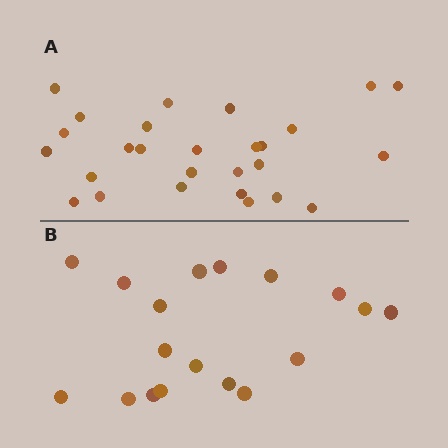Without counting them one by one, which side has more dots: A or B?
Region A (the top region) has more dots.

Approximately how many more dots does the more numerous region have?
Region A has roughly 8 or so more dots than region B.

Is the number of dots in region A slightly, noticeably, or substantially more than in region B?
Region A has substantially more. The ratio is roughly 1.5 to 1.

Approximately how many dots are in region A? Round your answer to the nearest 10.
About 30 dots. (The exact count is 27, which rounds to 30.)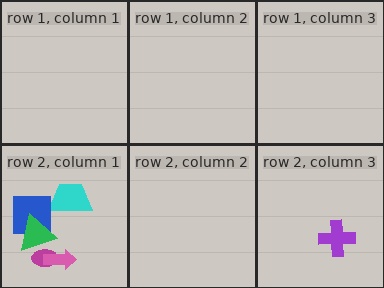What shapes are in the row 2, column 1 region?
The cyan trapezoid, the magenta ellipse, the blue square, the green triangle, the pink arrow.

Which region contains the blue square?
The row 2, column 1 region.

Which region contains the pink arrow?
The row 2, column 1 region.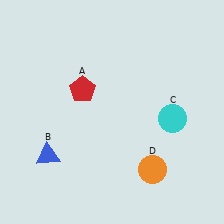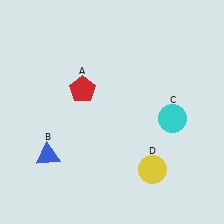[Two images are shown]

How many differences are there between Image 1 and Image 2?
There is 1 difference between the two images.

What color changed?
The circle (D) changed from orange in Image 1 to yellow in Image 2.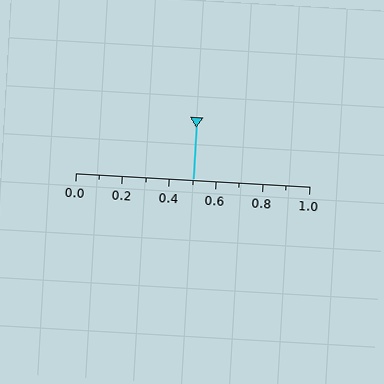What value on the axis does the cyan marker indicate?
The marker indicates approximately 0.5.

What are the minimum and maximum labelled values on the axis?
The axis runs from 0.0 to 1.0.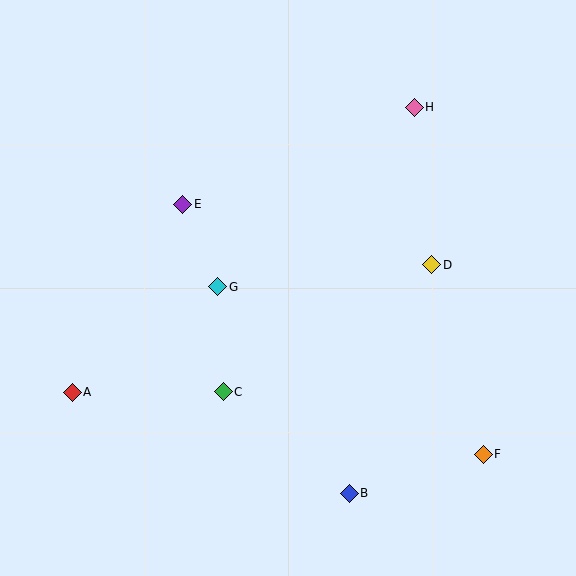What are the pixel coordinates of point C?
Point C is at (223, 392).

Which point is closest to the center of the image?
Point G at (218, 287) is closest to the center.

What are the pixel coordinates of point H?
Point H is at (414, 107).